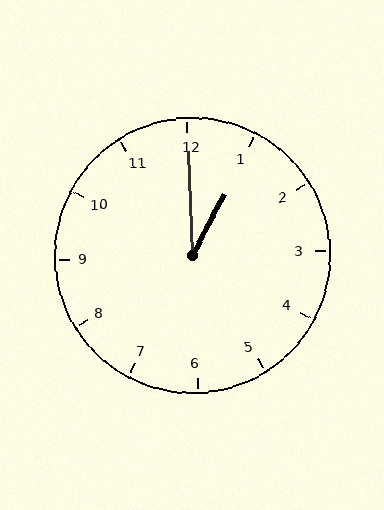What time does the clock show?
1:00.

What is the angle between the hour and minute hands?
Approximately 30 degrees.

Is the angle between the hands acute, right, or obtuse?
It is acute.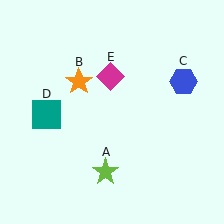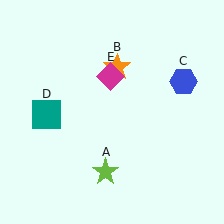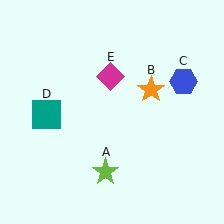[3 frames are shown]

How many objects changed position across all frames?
1 object changed position: orange star (object B).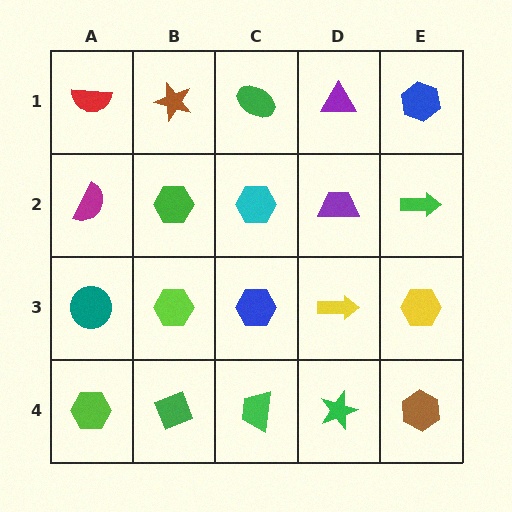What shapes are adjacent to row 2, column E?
A blue hexagon (row 1, column E), a yellow hexagon (row 3, column E), a purple trapezoid (row 2, column D).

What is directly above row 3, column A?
A magenta semicircle.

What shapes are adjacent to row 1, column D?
A purple trapezoid (row 2, column D), a green ellipse (row 1, column C), a blue hexagon (row 1, column E).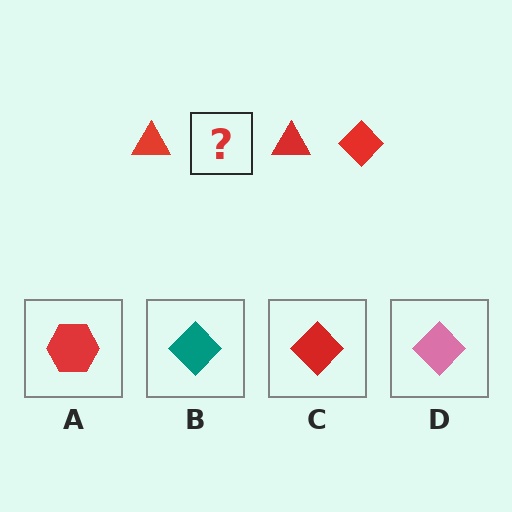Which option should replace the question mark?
Option C.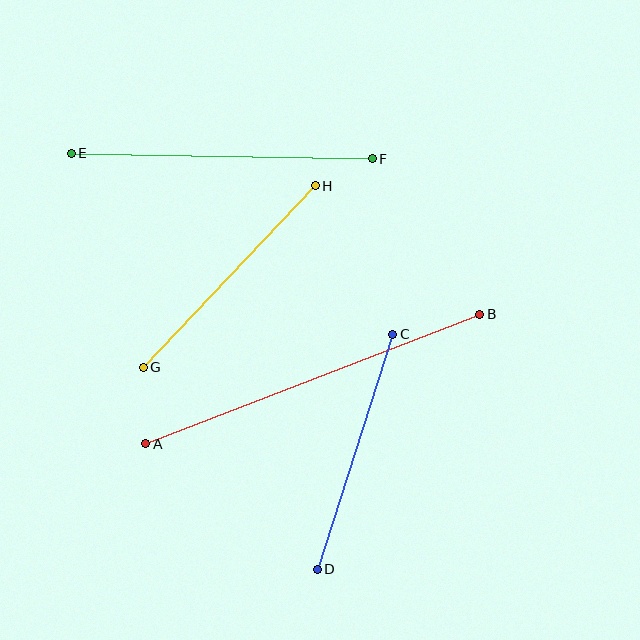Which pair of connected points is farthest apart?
Points A and B are farthest apart.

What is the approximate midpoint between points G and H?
The midpoint is at approximately (229, 276) pixels.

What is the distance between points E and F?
The distance is approximately 301 pixels.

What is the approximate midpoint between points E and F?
The midpoint is at approximately (222, 156) pixels.